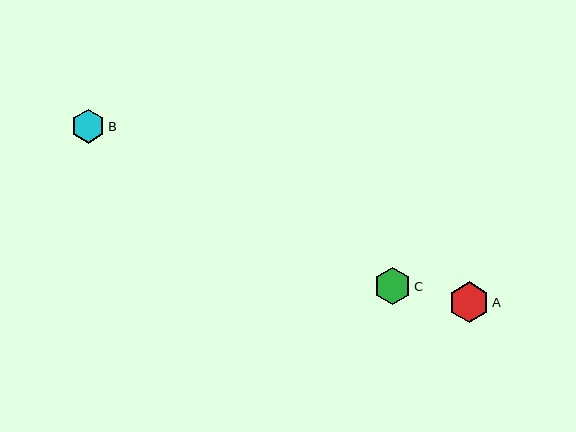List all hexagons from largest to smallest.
From largest to smallest: A, C, B.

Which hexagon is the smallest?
Hexagon B is the smallest with a size of approximately 34 pixels.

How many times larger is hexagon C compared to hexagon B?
Hexagon C is approximately 1.1 times the size of hexagon B.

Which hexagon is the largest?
Hexagon A is the largest with a size of approximately 41 pixels.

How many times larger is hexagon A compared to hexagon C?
Hexagon A is approximately 1.1 times the size of hexagon C.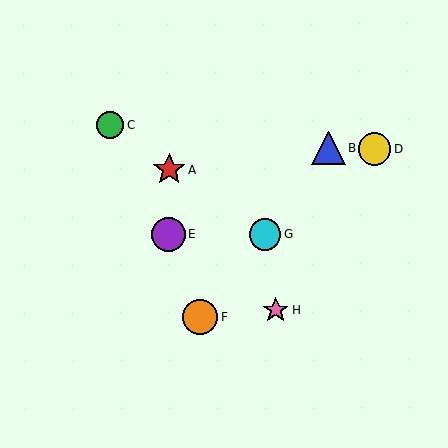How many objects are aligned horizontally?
2 objects (E, G) are aligned horizontally.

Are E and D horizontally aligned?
No, E is at y≈235 and D is at y≈150.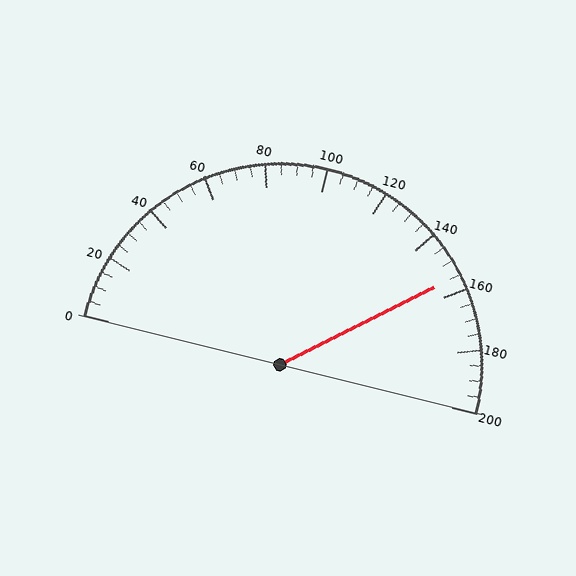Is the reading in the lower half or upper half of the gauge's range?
The reading is in the upper half of the range (0 to 200).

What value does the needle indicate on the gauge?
The needle indicates approximately 155.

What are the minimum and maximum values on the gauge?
The gauge ranges from 0 to 200.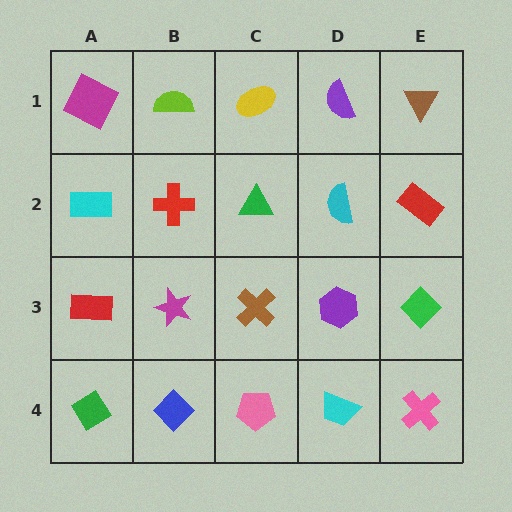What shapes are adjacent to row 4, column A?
A red rectangle (row 3, column A), a blue diamond (row 4, column B).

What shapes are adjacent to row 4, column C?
A brown cross (row 3, column C), a blue diamond (row 4, column B), a cyan trapezoid (row 4, column D).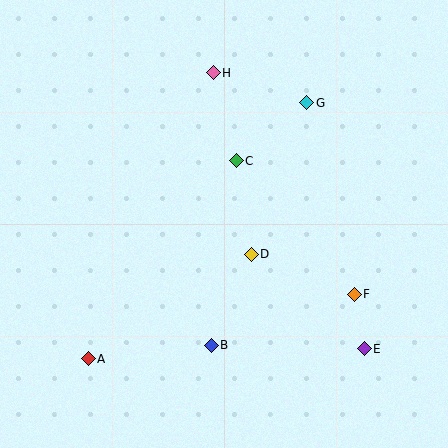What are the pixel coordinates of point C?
Point C is at (236, 161).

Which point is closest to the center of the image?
Point D at (251, 254) is closest to the center.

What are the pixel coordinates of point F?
Point F is at (354, 294).